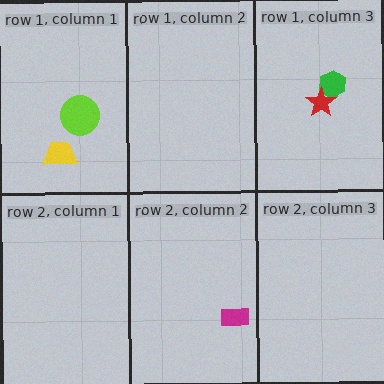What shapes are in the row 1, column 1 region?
The yellow trapezoid, the lime circle.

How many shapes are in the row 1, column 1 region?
2.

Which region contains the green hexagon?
The row 1, column 3 region.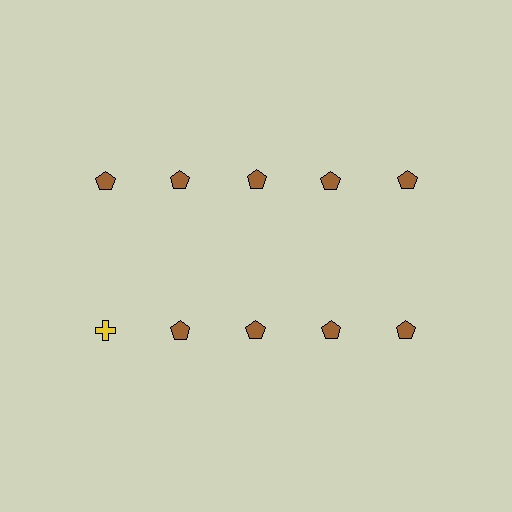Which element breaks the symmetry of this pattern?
The yellow cross in the second row, leftmost column breaks the symmetry. All other shapes are brown pentagons.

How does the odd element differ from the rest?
It differs in both color (yellow instead of brown) and shape (cross instead of pentagon).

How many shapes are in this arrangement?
There are 10 shapes arranged in a grid pattern.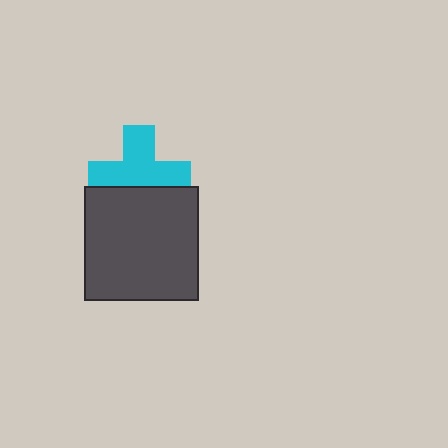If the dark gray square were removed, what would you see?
You would see the complete cyan cross.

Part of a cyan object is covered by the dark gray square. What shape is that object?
It is a cross.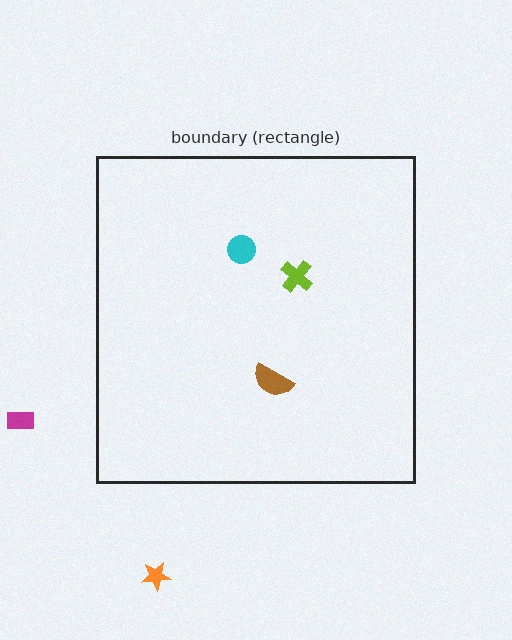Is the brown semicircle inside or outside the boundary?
Inside.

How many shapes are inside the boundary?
3 inside, 2 outside.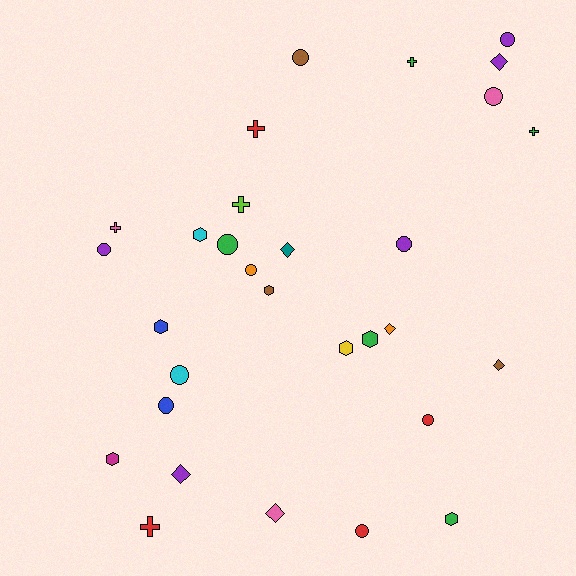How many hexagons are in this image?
There are 7 hexagons.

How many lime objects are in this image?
There is 1 lime object.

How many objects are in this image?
There are 30 objects.